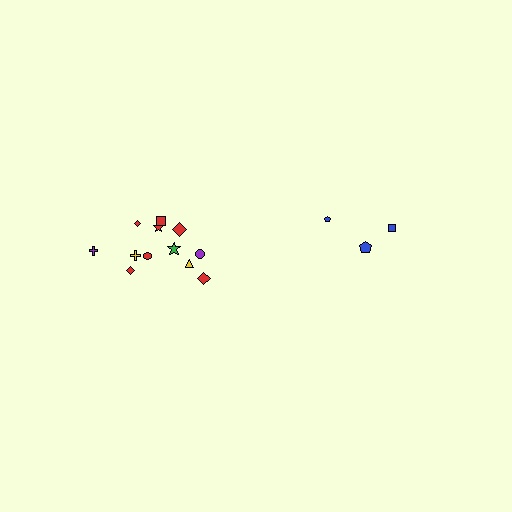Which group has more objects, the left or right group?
The left group.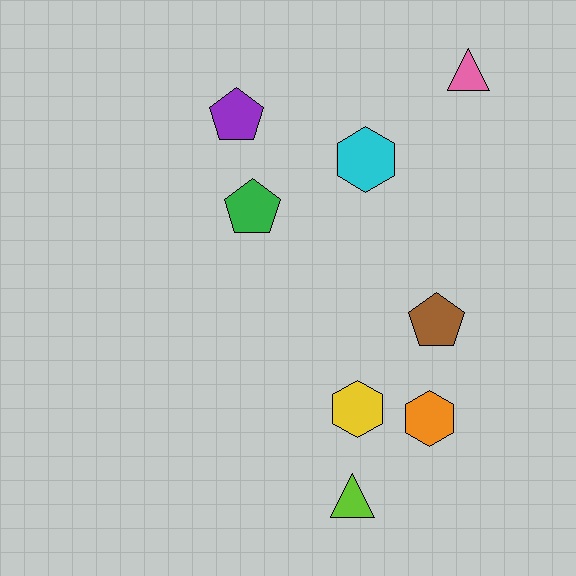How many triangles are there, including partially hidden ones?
There are 2 triangles.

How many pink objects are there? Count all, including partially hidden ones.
There is 1 pink object.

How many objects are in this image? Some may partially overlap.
There are 8 objects.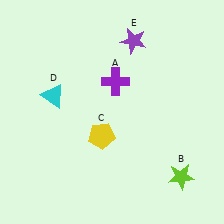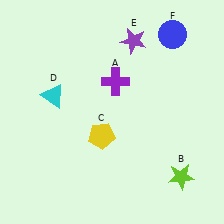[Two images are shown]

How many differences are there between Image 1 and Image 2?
There is 1 difference between the two images.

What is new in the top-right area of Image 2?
A blue circle (F) was added in the top-right area of Image 2.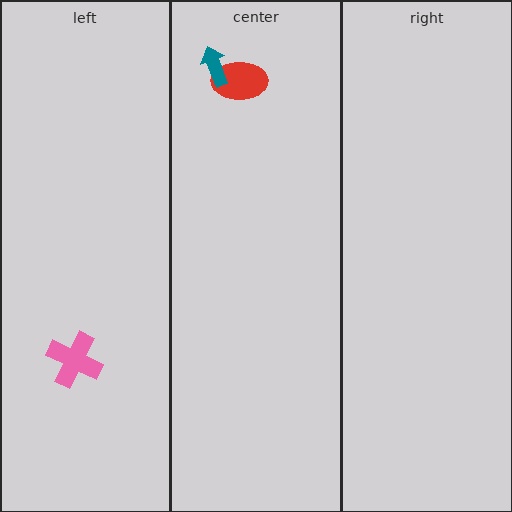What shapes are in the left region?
The pink cross.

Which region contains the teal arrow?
The center region.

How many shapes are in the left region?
1.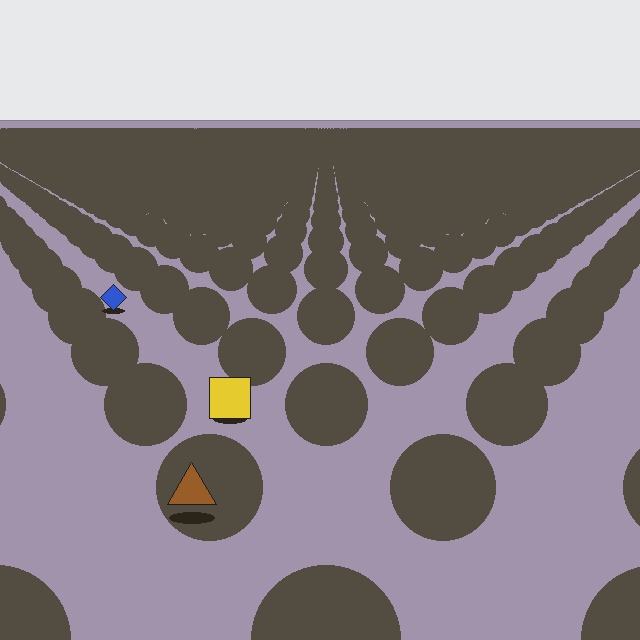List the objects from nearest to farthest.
From nearest to farthest: the brown triangle, the yellow square, the blue diamond.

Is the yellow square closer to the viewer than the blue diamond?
Yes. The yellow square is closer — you can tell from the texture gradient: the ground texture is coarser near it.